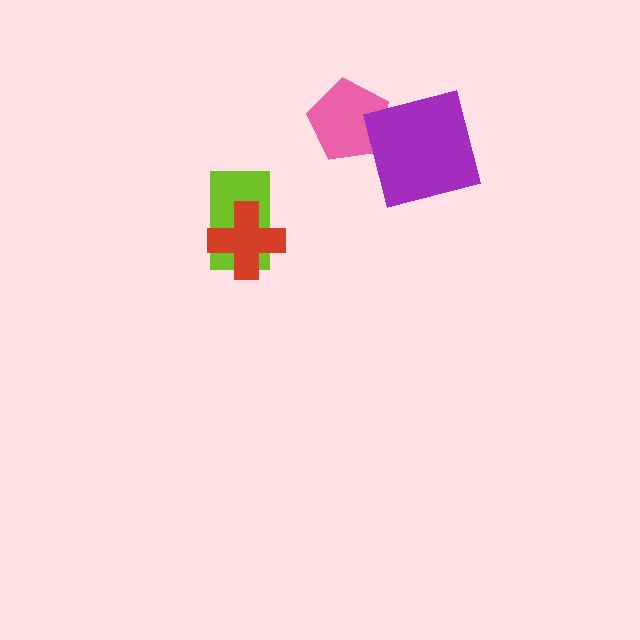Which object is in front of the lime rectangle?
The red cross is in front of the lime rectangle.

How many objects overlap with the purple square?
1 object overlaps with the purple square.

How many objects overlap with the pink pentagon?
1 object overlaps with the pink pentagon.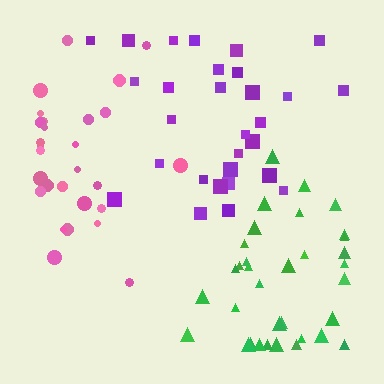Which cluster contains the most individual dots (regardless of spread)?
Green (34).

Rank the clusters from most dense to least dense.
green, purple, pink.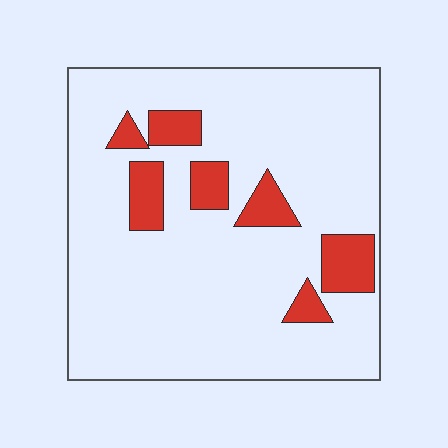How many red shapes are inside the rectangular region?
7.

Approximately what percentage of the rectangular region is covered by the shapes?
Approximately 15%.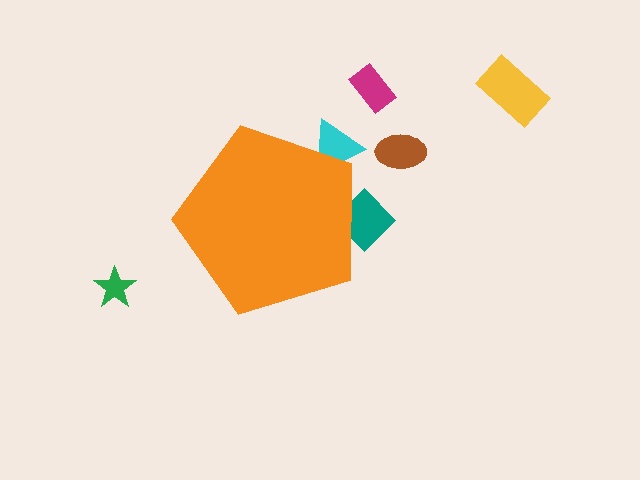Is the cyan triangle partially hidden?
Yes, the cyan triangle is partially hidden behind the orange pentagon.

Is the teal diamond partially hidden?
Yes, the teal diamond is partially hidden behind the orange pentagon.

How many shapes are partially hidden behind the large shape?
2 shapes are partially hidden.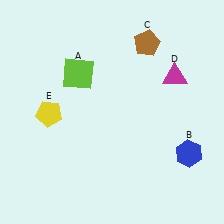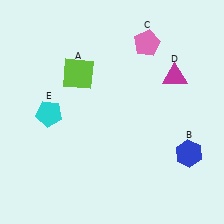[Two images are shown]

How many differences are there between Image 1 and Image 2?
There are 2 differences between the two images.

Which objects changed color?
C changed from brown to pink. E changed from yellow to cyan.